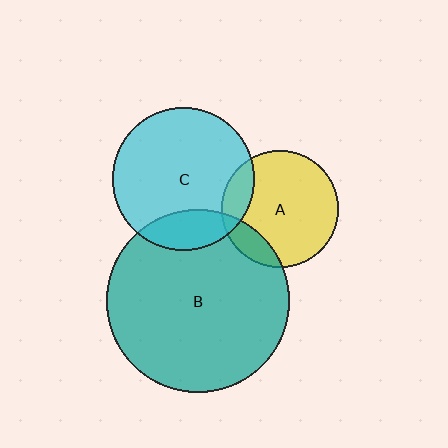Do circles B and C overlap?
Yes.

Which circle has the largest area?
Circle B (teal).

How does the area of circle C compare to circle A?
Approximately 1.5 times.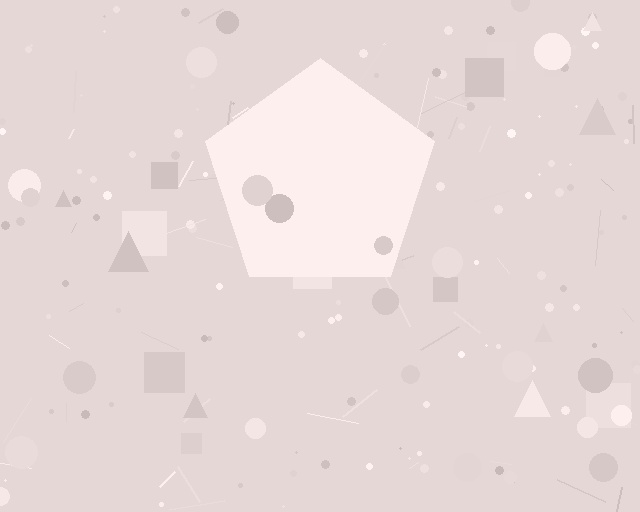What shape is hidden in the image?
A pentagon is hidden in the image.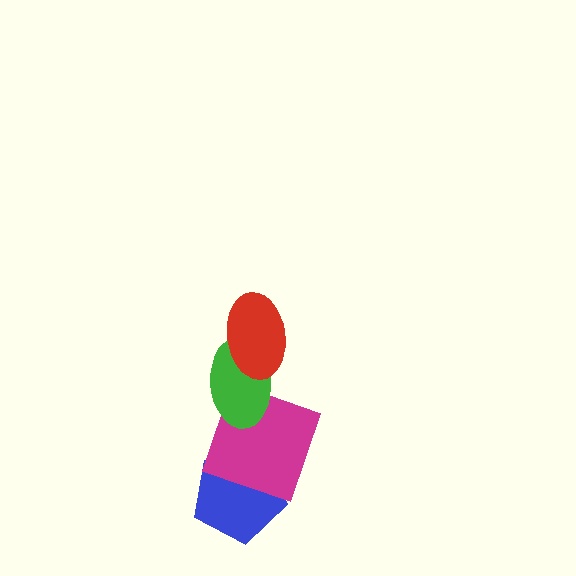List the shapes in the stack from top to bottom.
From top to bottom: the red ellipse, the green ellipse, the magenta square, the blue pentagon.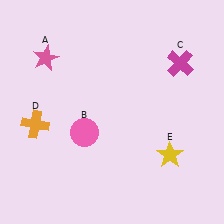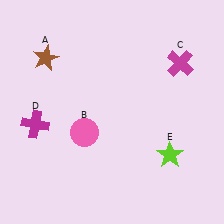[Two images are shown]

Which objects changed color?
A changed from pink to brown. D changed from orange to magenta. E changed from yellow to lime.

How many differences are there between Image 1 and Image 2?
There are 3 differences between the two images.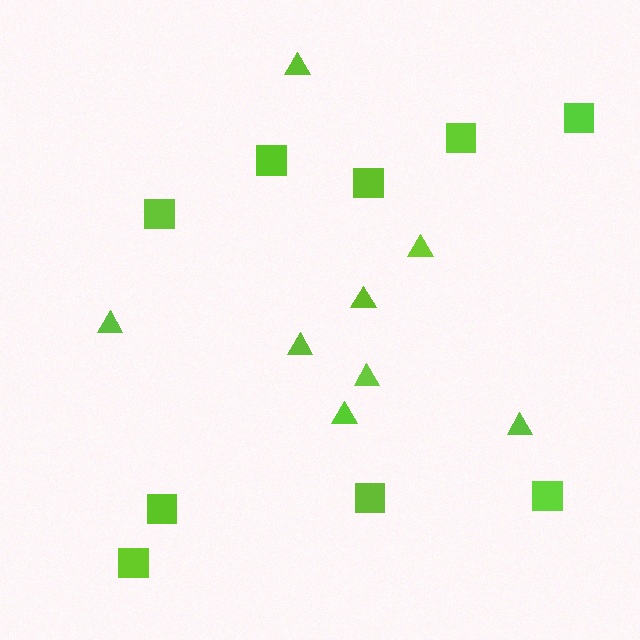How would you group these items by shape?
There are 2 groups: one group of triangles (8) and one group of squares (9).